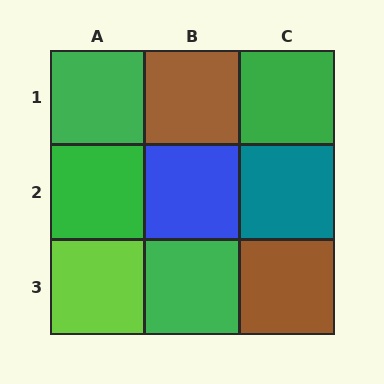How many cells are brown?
2 cells are brown.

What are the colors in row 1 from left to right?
Green, brown, green.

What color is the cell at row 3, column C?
Brown.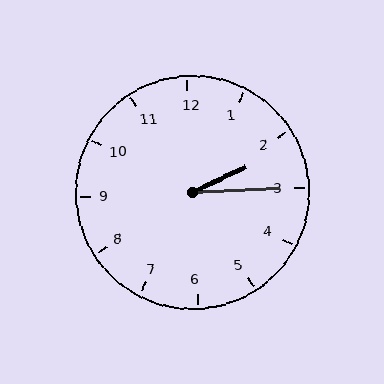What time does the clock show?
2:15.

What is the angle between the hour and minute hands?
Approximately 22 degrees.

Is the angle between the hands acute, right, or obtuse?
It is acute.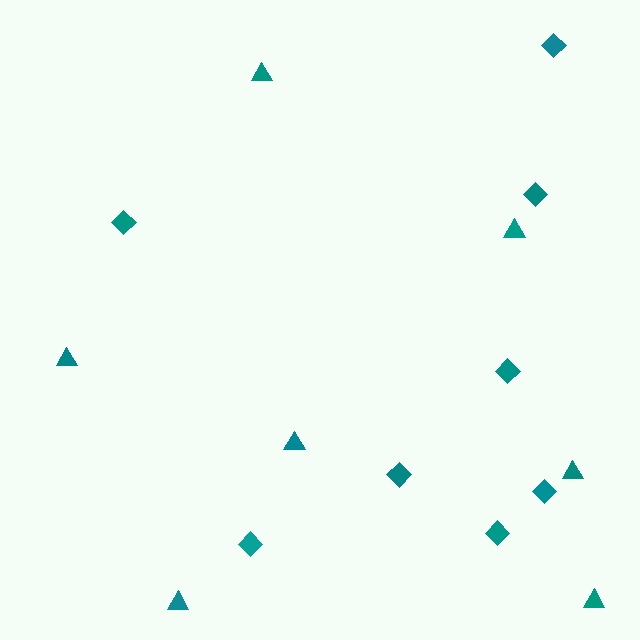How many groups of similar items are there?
There are 2 groups: one group of triangles (7) and one group of diamonds (8).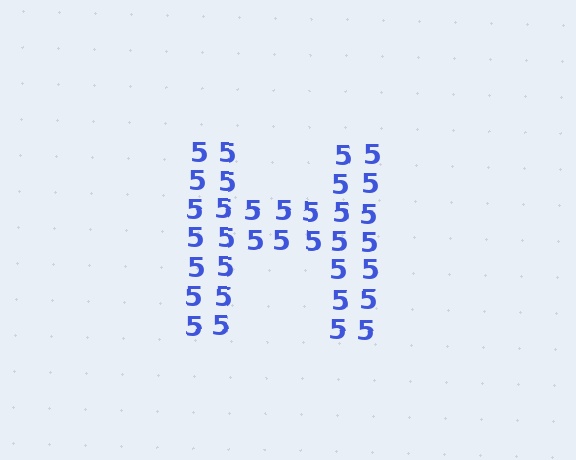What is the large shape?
The large shape is the letter H.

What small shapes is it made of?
It is made of small digit 5's.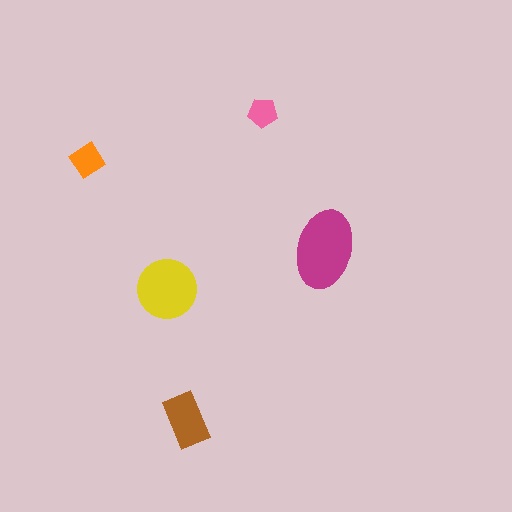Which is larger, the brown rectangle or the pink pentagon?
The brown rectangle.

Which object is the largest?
The magenta ellipse.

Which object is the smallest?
The pink pentagon.